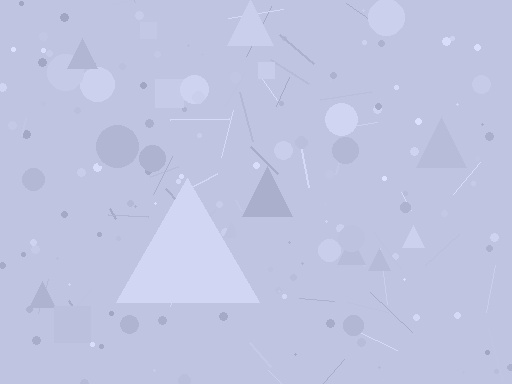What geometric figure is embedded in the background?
A triangle is embedded in the background.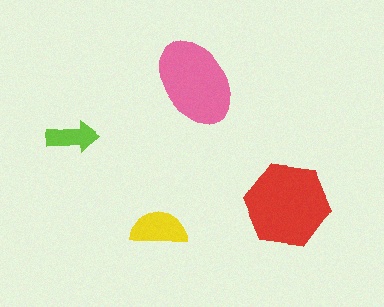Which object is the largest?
The red hexagon.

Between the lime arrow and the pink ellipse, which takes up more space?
The pink ellipse.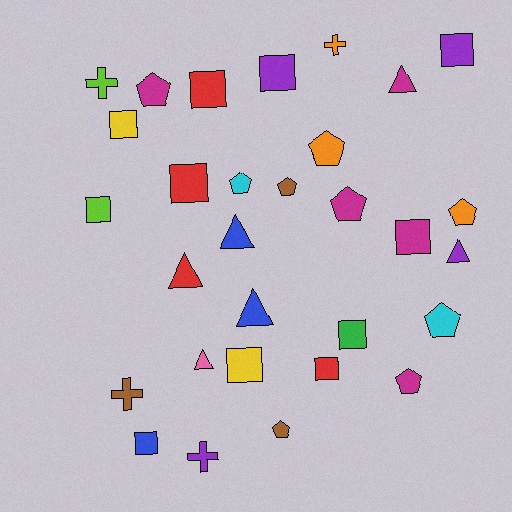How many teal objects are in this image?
There are no teal objects.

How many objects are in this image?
There are 30 objects.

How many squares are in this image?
There are 11 squares.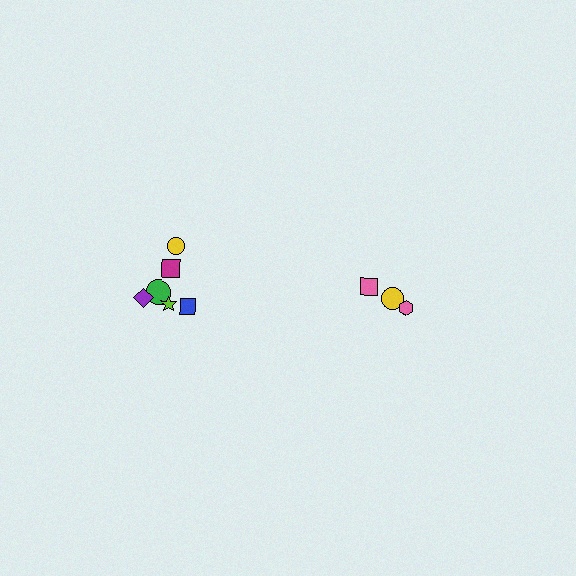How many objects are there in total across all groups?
There are 9 objects.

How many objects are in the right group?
There are 3 objects.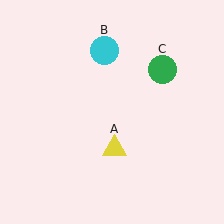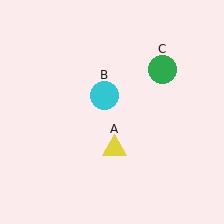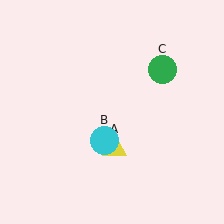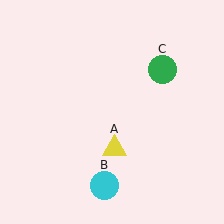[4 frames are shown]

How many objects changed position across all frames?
1 object changed position: cyan circle (object B).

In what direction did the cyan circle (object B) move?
The cyan circle (object B) moved down.